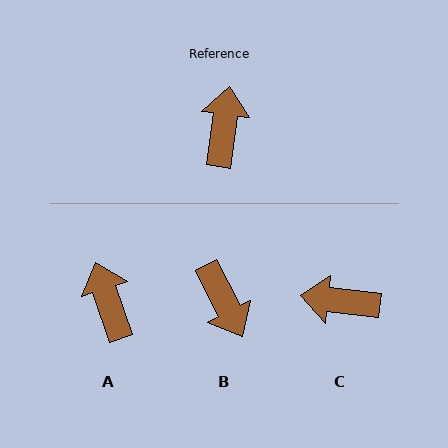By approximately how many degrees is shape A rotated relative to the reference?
Approximately 26 degrees counter-clockwise.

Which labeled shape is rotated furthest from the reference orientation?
B, about 145 degrees away.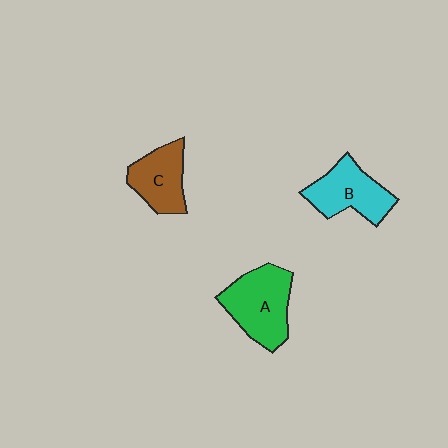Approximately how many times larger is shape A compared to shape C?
Approximately 1.4 times.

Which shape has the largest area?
Shape A (green).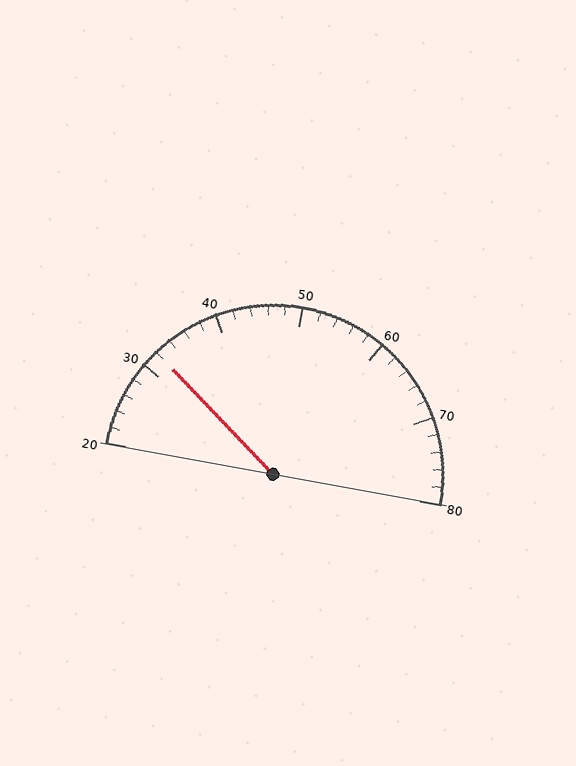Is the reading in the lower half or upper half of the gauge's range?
The reading is in the lower half of the range (20 to 80).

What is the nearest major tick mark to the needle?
The nearest major tick mark is 30.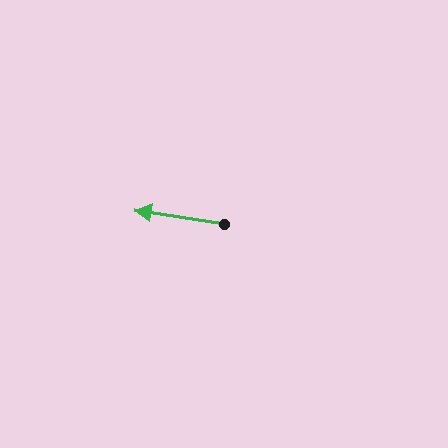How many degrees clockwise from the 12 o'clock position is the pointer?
Approximately 279 degrees.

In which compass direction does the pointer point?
West.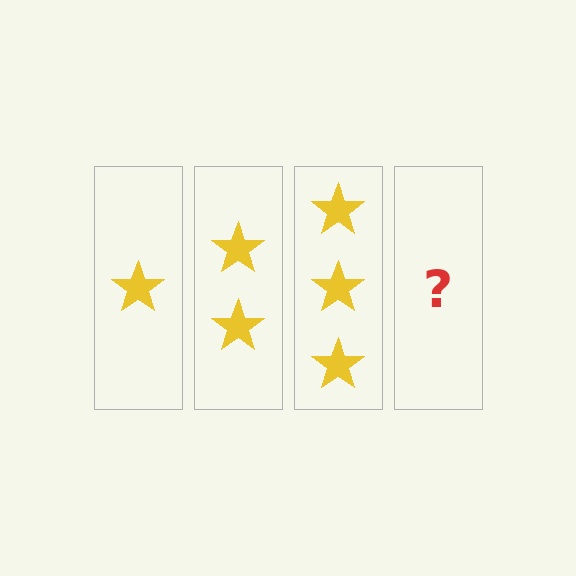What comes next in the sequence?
The next element should be 4 stars.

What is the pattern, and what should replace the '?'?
The pattern is that each step adds one more star. The '?' should be 4 stars.